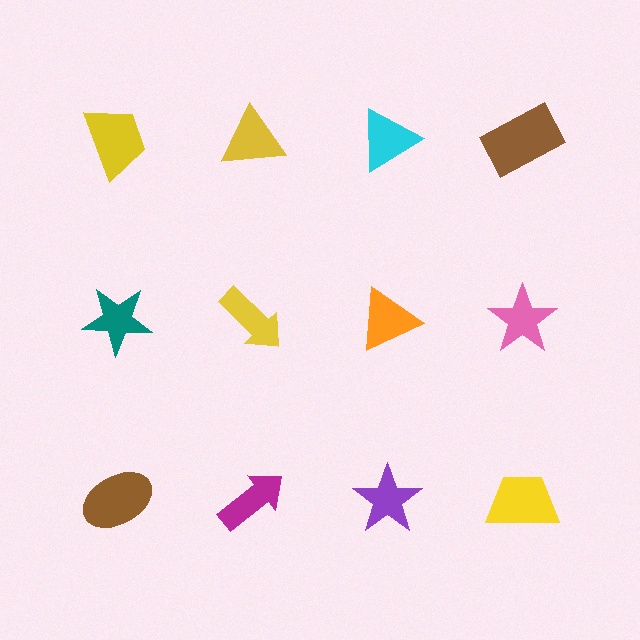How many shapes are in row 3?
4 shapes.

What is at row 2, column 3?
An orange triangle.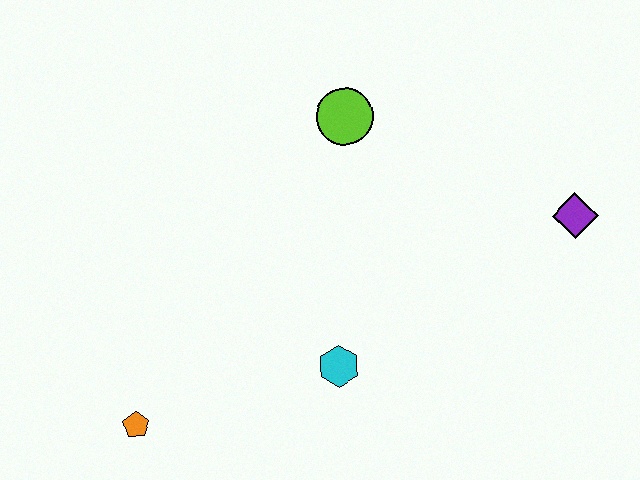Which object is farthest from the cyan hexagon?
The purple diamond is farthest from the cyan hexagon.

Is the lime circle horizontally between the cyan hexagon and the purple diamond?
Yes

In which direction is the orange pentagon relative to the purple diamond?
The orange pentagon is to the left of the purple diamond.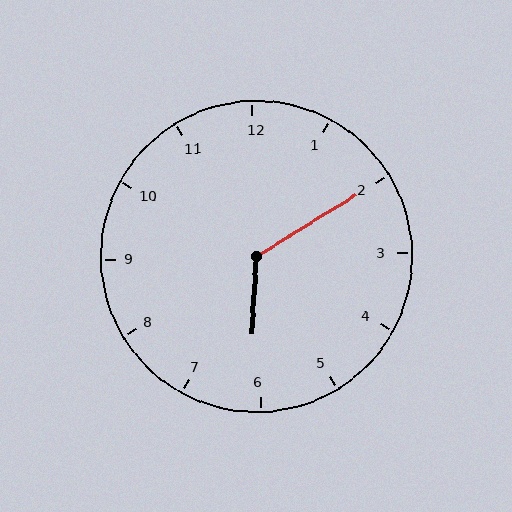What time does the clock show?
6:10.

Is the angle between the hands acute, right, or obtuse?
It is obtuse.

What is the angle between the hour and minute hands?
Approximately 125 degrees.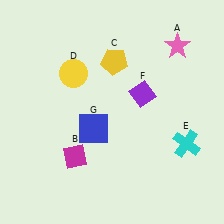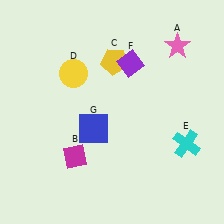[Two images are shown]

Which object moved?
The purple diamond (F) moved up.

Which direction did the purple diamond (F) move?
The purple diamond (F) moved up.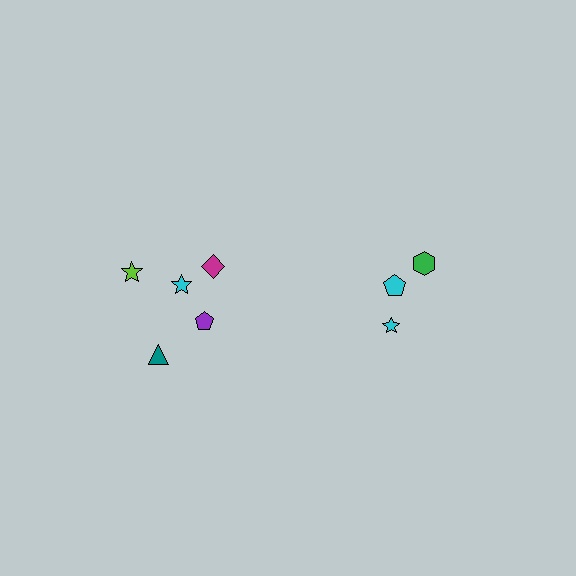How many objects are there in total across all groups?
There are 8 objects.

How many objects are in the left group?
There are 5 objects.